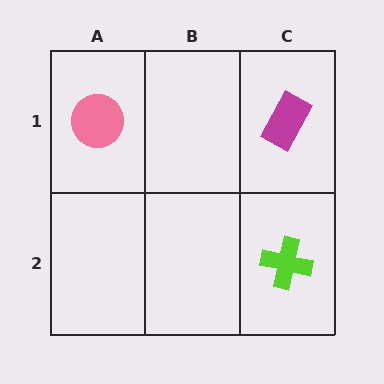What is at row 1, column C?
A magenta rectangle.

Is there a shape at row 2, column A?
No, that cell is empty.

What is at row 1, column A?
A pink circle.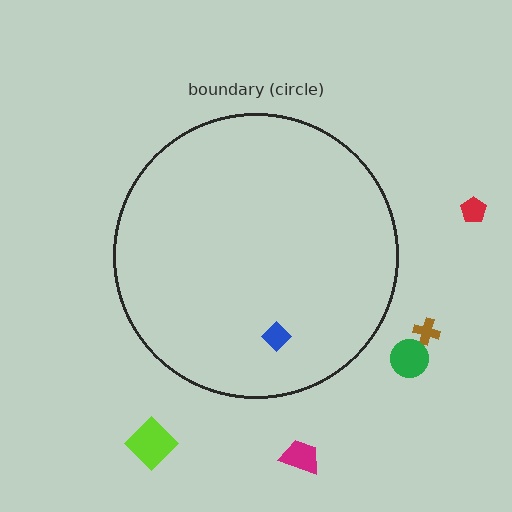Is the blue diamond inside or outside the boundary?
Inside.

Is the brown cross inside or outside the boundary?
Outside.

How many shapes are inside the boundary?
1 inside, 5 outside.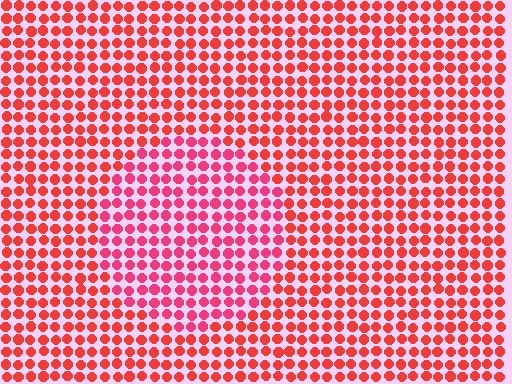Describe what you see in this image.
The image is filled with small red elements in a uniform arrangement. A circle-shaped region is visible where the elements are tinted to a slightly different hue, forming a subtle color boundary.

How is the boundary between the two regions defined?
The boundary is defined purely by a slight shift in hue (about 23 degrees). Spacing, size, and orientation are identical on both sides.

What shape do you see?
I see a circle.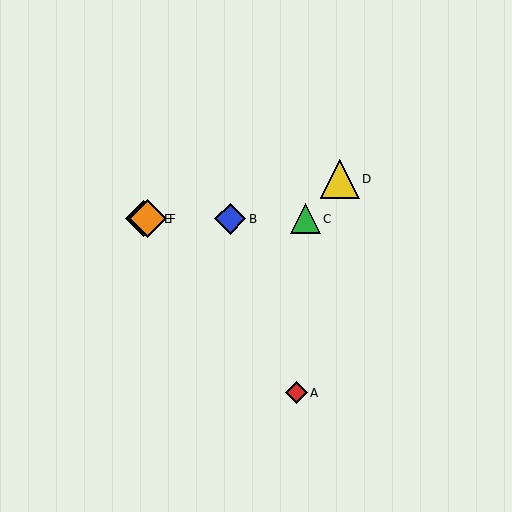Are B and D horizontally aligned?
No, B is at y≈219 and D is at y≈179.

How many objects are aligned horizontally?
4 objects (B, C, E, F) are aligned horizontally.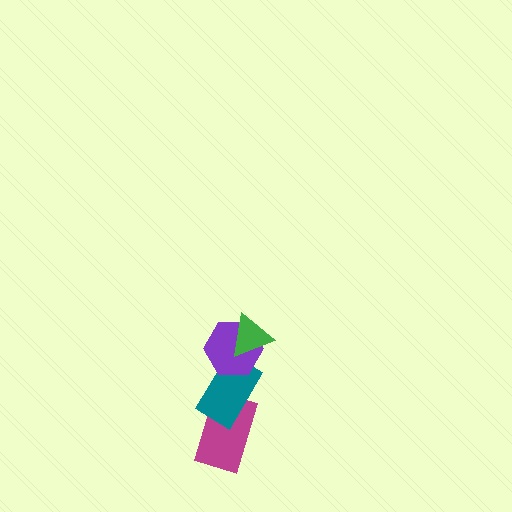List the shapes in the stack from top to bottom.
From top to bottom: the green triangle, the purple hexagon, the teal rectangle, the magenta rectangle.